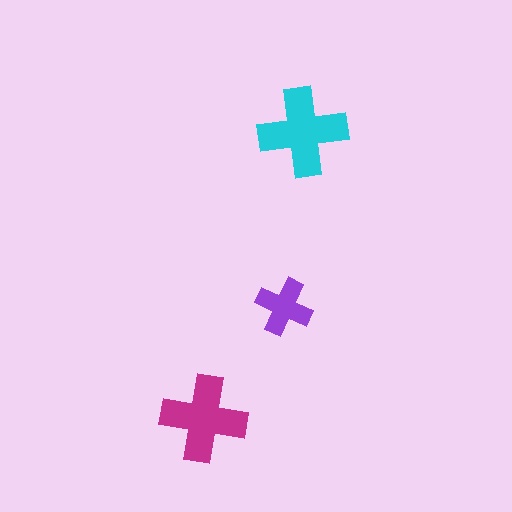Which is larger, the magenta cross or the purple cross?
The magenta one.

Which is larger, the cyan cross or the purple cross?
The cyan one.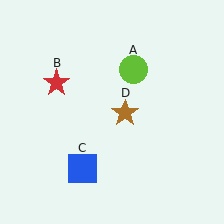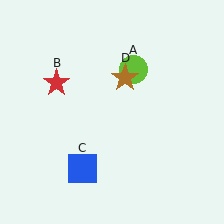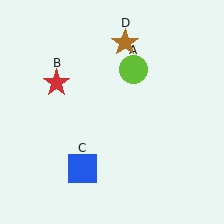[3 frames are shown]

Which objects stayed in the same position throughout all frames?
Lime circle (object A) and red star (object B) and blue square (object C) remained stationary.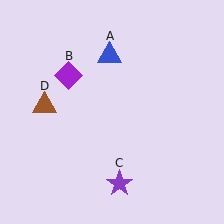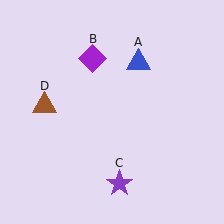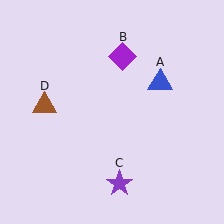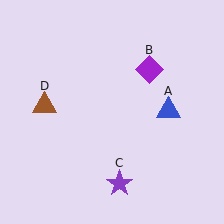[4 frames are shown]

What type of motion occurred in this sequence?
The blue triangle (object A), purple diamond (object B) rotated clockwise around the center of the scene.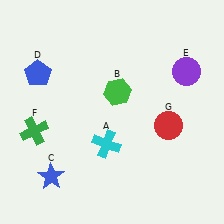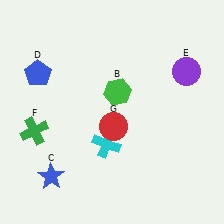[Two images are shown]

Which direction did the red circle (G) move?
The red circle (G) moved left.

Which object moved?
The red circle (G) moved left.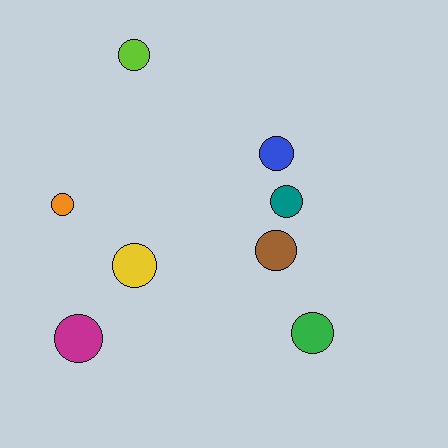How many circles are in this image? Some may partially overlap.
There are 8 circles.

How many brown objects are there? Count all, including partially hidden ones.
There is 1 brown object.